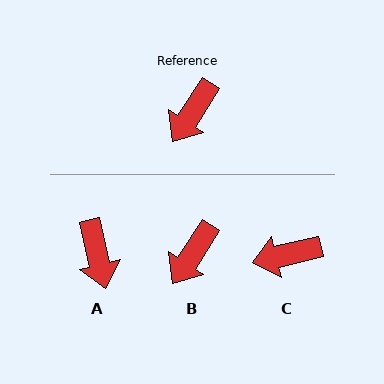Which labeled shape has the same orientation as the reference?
B.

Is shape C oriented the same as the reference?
No, it is off by about 43 degrees.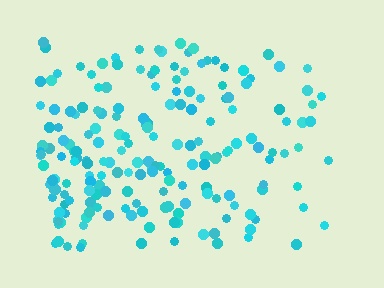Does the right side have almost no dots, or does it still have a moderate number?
Still a moderate number, just noticeably fewer than the left.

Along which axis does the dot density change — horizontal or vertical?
Horizontal.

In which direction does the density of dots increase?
From right to left, with the left side densest.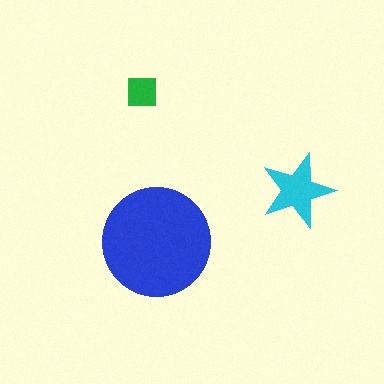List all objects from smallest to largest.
The green square, the cyan star, the blue circle.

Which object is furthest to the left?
The green square is leftmost.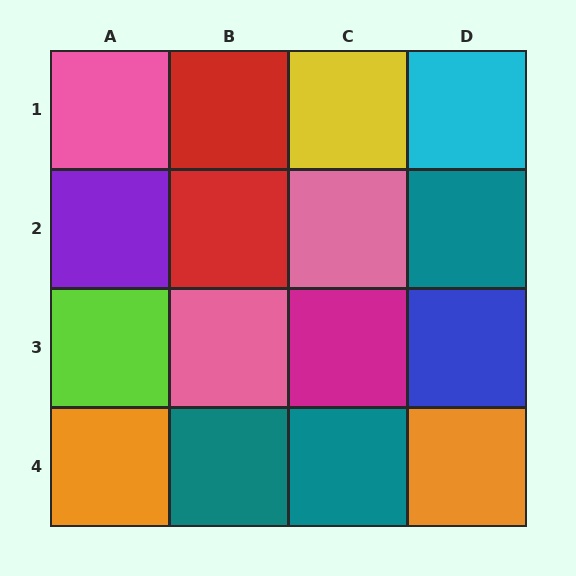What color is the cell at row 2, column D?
Teal.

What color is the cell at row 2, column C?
Pink.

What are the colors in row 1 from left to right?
Pink, red, yellow, cyan.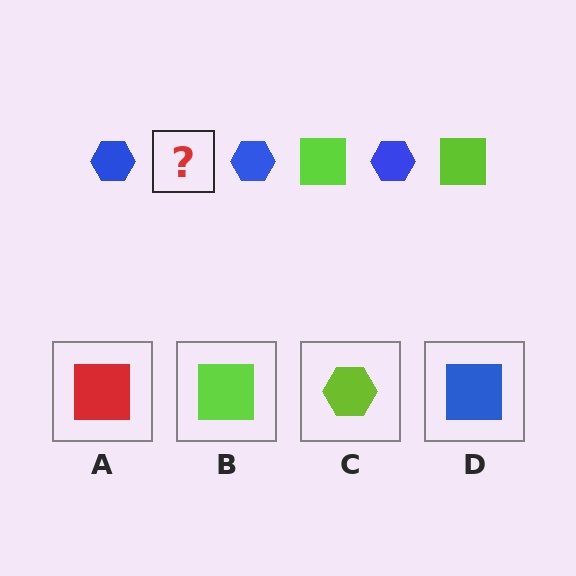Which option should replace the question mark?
Option B.